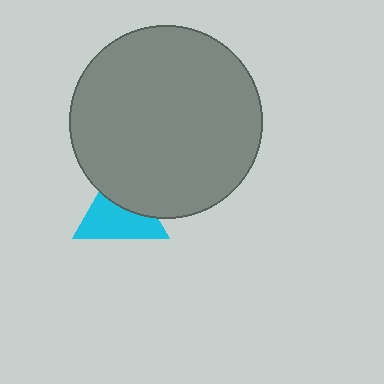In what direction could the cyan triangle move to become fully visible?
The cyan triangle could move down. That would shift it out from behind the gray circle entirely.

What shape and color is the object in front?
The object in front is a gray circle.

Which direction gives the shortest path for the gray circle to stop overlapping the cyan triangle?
Moving up gives the shortest separation.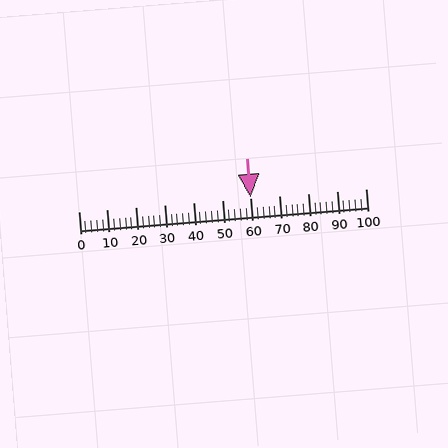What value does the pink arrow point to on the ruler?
The pink arrow points to approximately 60.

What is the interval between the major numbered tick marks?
The major tick marks are spaced 10 units apart.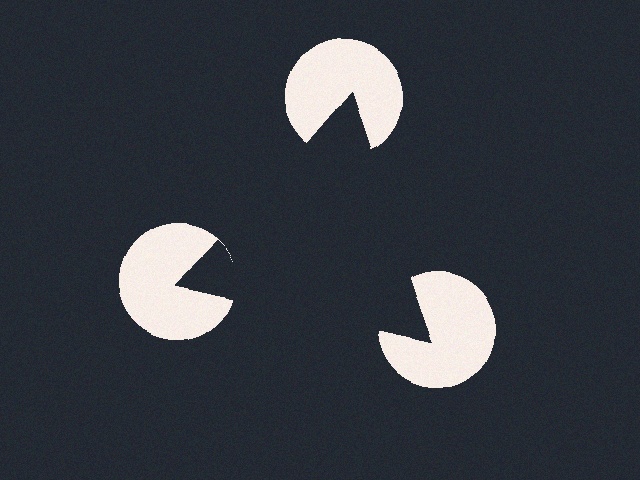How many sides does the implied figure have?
3 sides.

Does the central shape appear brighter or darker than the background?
It typically appears slightly darker than the background, even though no actual brightness change is drawn.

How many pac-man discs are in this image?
There are 3 — one at each vertex of the illusory triangle.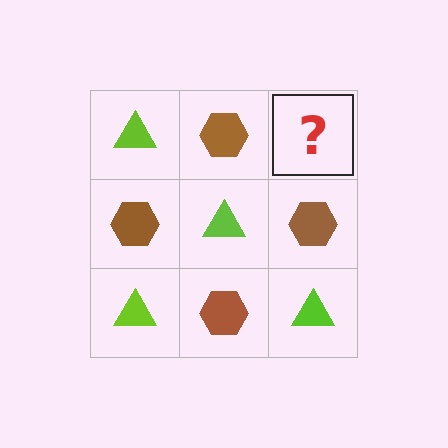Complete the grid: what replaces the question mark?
The question mark should be replaced with a lime triangle.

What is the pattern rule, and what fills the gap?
The rule is that it alternates lime triangle and brown hexagon in a checkerboard pattern. The gap should be filled with a lime triangle.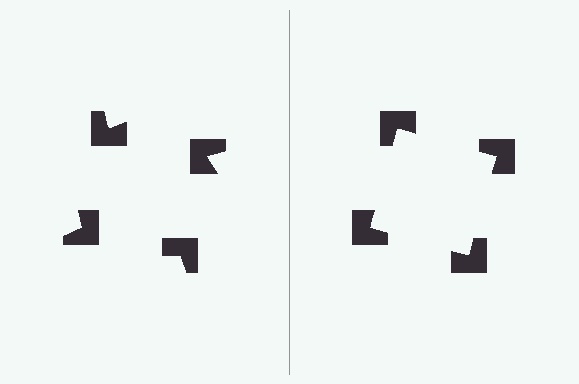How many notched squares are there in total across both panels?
8 — 4 on each side.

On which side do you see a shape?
An illusory square appears on the right side. On the left side the wedge cuts are rotated, so no coherent shape forms.